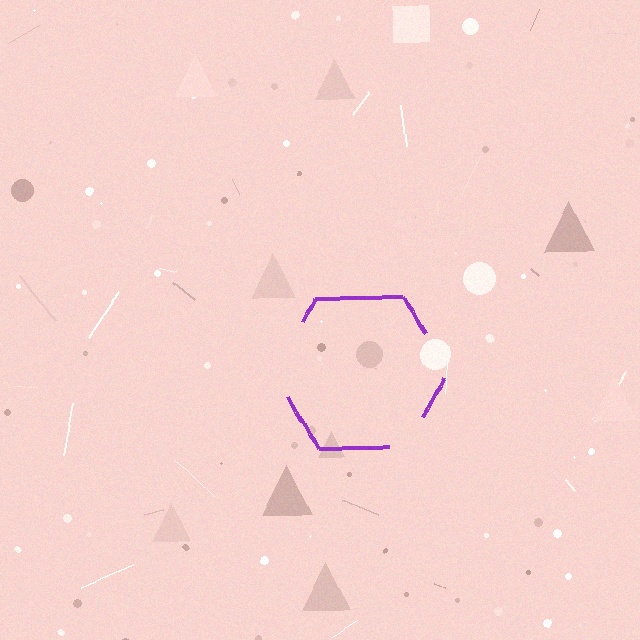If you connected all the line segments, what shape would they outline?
They would outline a hexagon.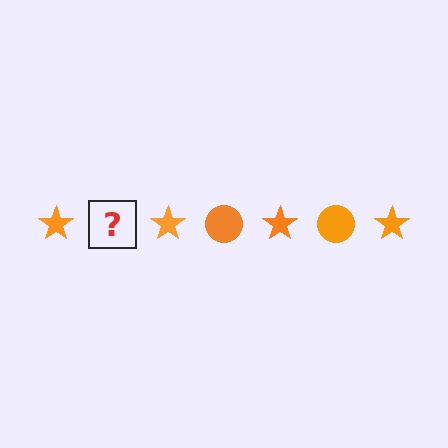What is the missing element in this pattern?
The missing element is an orange circle.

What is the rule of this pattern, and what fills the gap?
The rule is that the pattern cycles through star, circle shapes in orange. The gap should be filled with an orange circle.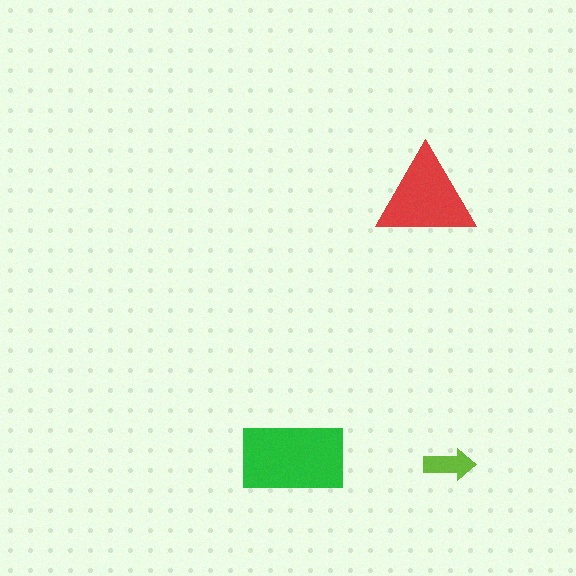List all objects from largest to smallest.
The green rectangle, the red triangle, the lime arrow.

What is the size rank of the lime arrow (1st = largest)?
3rd.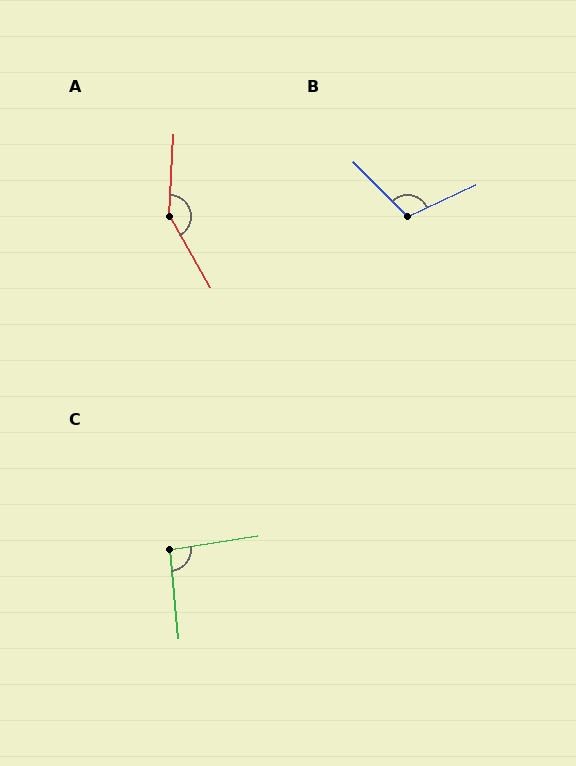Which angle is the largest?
A, at approximately 147 degrees.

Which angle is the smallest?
C, at approximately 93 degrees.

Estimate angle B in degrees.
Approximately 110 degrees.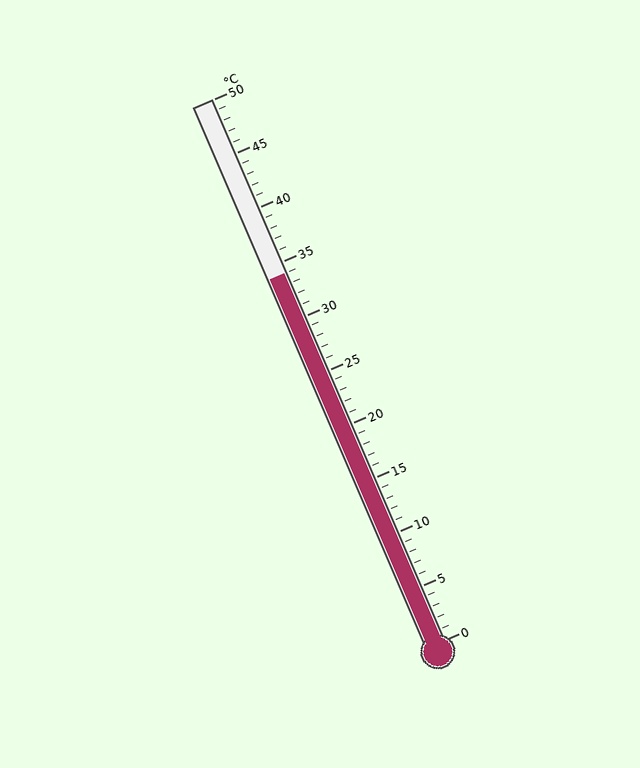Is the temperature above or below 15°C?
The temperature is above 15°C.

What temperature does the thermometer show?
The thermometer shows approximately 34°C.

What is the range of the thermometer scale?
The thermometer scale ranges from 0°C to 50°C.